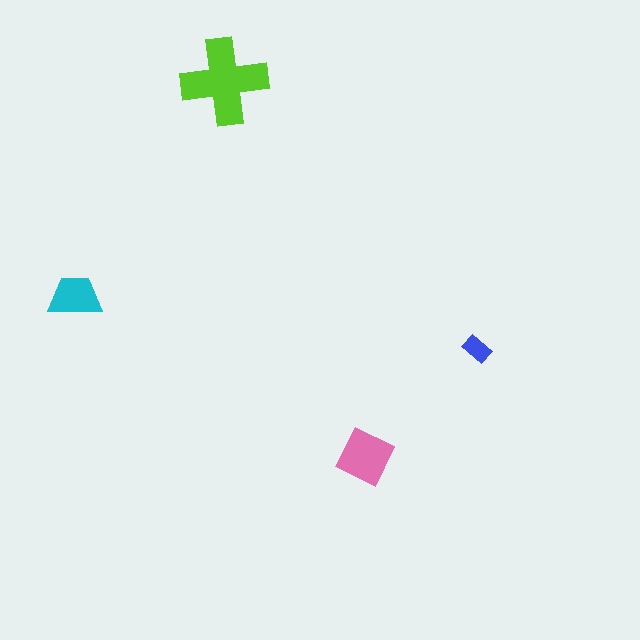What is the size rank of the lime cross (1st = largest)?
1st.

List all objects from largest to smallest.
The lime cross, the pink square, the cyan trapezoid, the blue rectangle.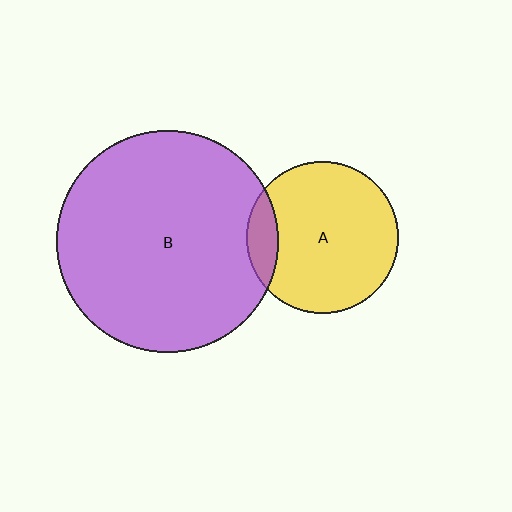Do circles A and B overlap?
Yes.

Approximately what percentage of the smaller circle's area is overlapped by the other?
Approximately 10%.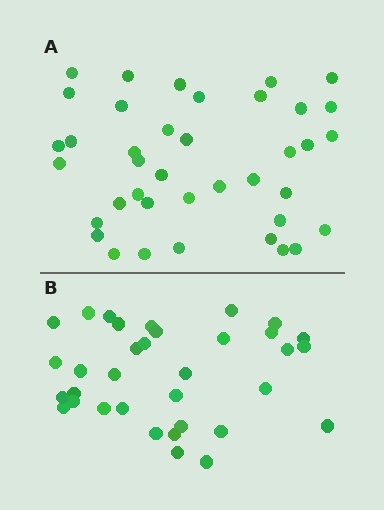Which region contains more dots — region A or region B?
Region A (the top region) has more dots.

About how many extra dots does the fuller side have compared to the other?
Region A has about 5 more dots than region B.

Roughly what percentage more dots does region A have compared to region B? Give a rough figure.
About 15% more.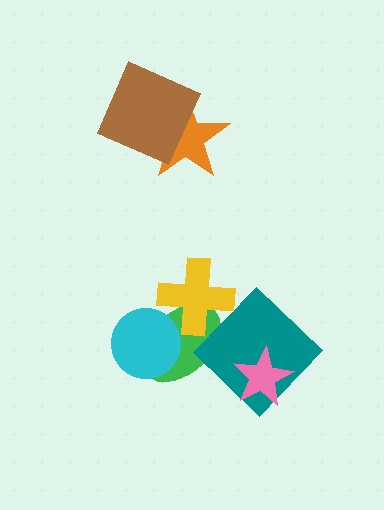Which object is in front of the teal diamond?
The pink star is in front of the teal diamond.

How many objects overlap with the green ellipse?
3 objects overlap with the green ellipse.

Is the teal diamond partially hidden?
Yes, it is partially covered by another shape.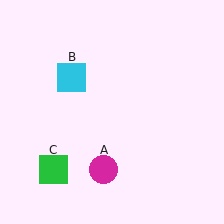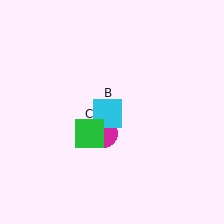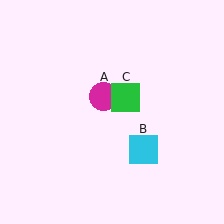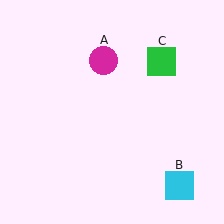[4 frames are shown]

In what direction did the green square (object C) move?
The green square (object C) moved up and to the right.